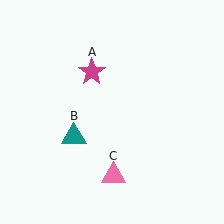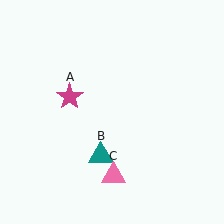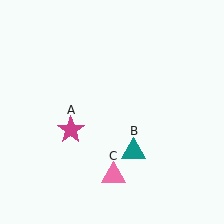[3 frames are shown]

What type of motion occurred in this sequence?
The magenta star (object A), teal triangle (object B) rotated counterclockwise around the center of the scene.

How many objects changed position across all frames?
2 objects changed position: magenta star (object A), teal triangle (object B).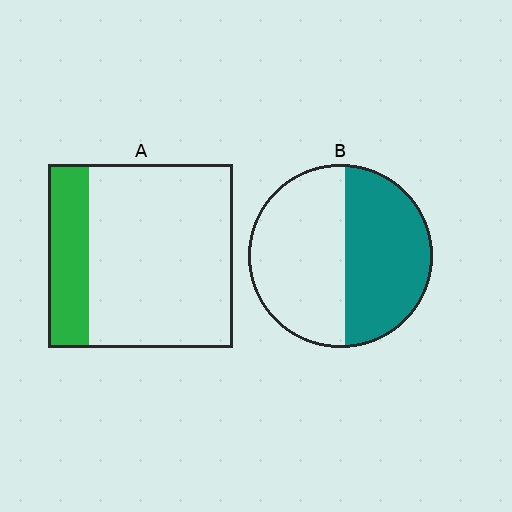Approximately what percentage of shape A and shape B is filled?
A is approximately 20% and B is approximately 45%.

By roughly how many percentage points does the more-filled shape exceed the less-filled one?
By roughly 25 percentage points (B over A).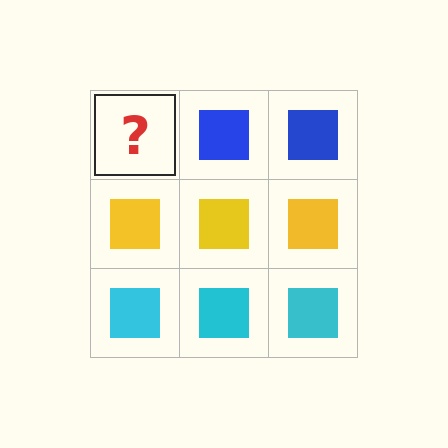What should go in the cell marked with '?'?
The missing cell should contain a blue square.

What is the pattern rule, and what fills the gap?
The rule is that each row has a consistent color. The gap should be filled with a blue square.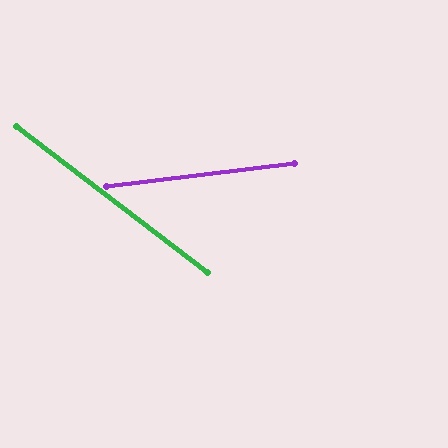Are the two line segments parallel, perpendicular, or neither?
Neither parallel nor perpendicular — they differ by about 45°.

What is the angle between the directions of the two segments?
Approximately 45 degrees.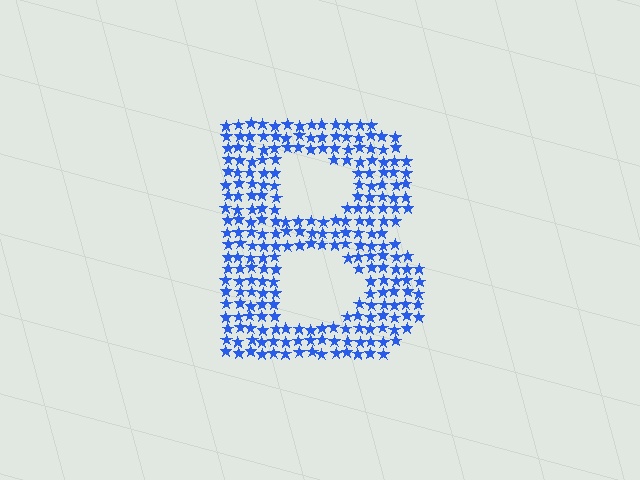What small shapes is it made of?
It is made of small stars.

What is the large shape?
The large shape is the letter B.